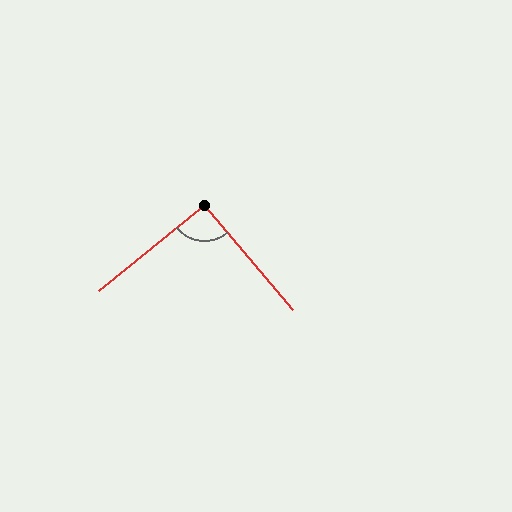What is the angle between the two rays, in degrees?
Approximately 91 degrees.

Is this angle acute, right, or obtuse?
It is approximately a right angle.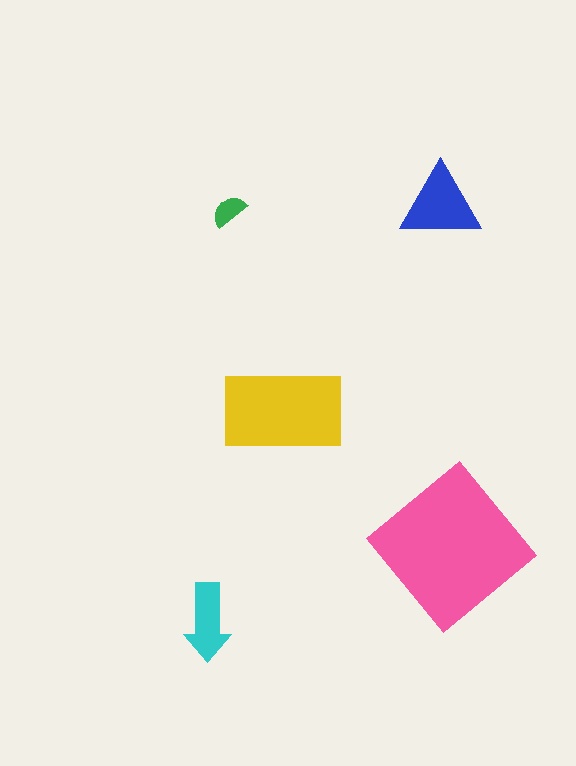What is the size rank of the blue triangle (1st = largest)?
3rd.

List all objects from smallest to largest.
The green semicircle, the cyan arrow, the blue triangle, the yellow rectangle, the pink diamond.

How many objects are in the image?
There are 5 objects in the image.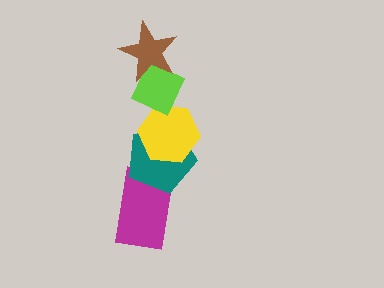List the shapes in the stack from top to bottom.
From top to bottom: the brown star, the lime diamond, the yellow hexagon, the teal pentagon, the magenta rectangle.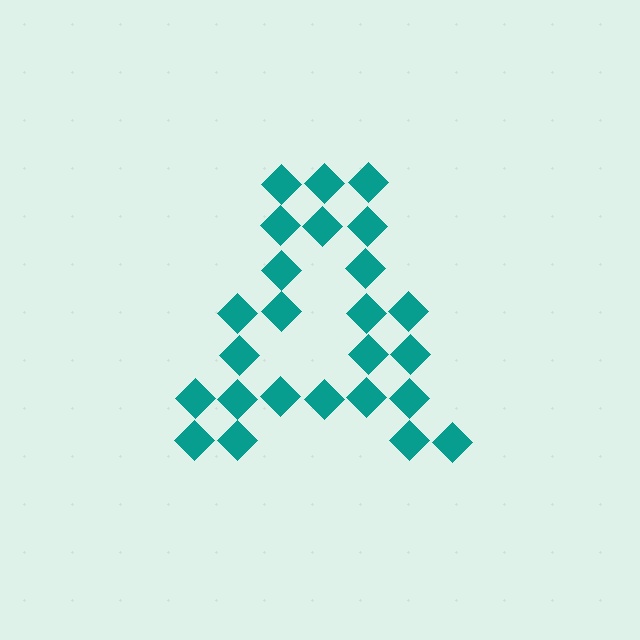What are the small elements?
The small elements are diamonds.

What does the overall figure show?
The overall figure shows the letter A.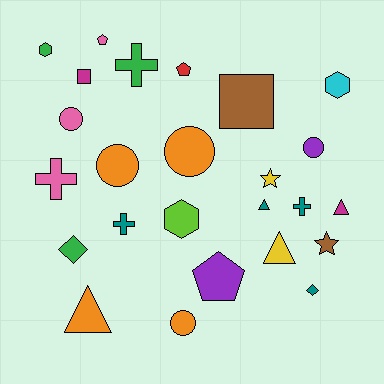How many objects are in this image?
There are 25 objects.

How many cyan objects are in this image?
There is 1 cyan object.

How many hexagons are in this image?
There are 3 hexagons.